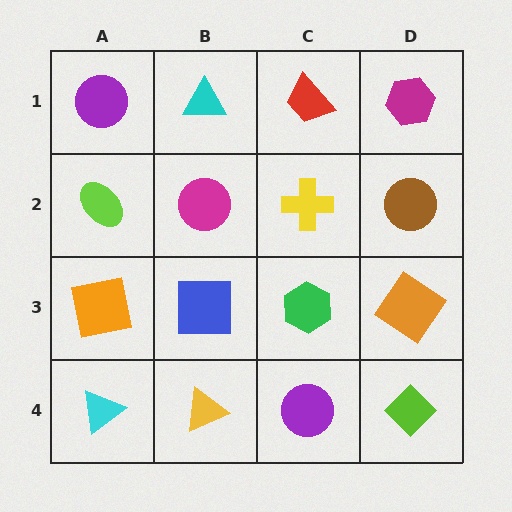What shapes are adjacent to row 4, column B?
A blue square (row 3, column B), a cyan triangle (row 4, column A), a purple circle (row 4, column C).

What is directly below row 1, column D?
A brown circle.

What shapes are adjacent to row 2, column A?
A purple circle (row 1, column A), an orange square (row 3, column A), a magenta circle (row 2, column B).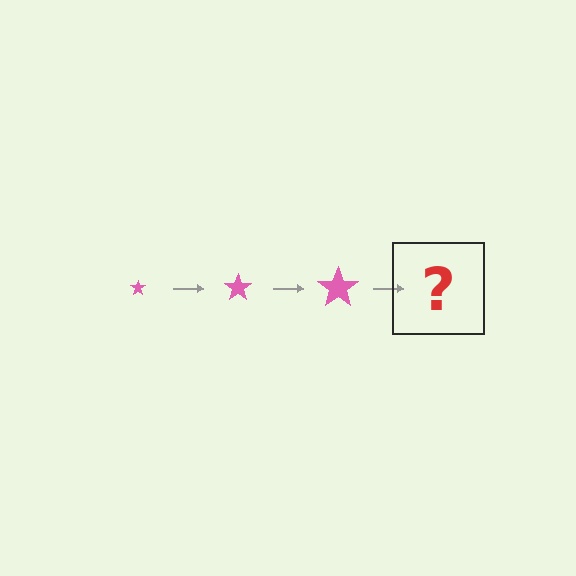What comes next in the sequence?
The next element should be a pink star, larger than the previous one.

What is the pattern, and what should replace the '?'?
The pattern is that the star gets progressively larger each step. The '?' should be a pink star, larger than the previous one.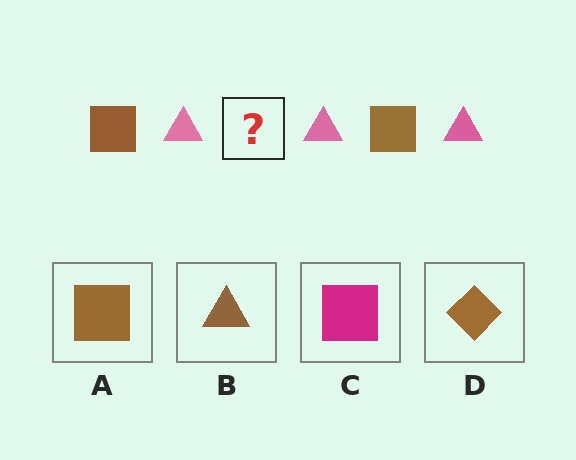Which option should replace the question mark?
Option A.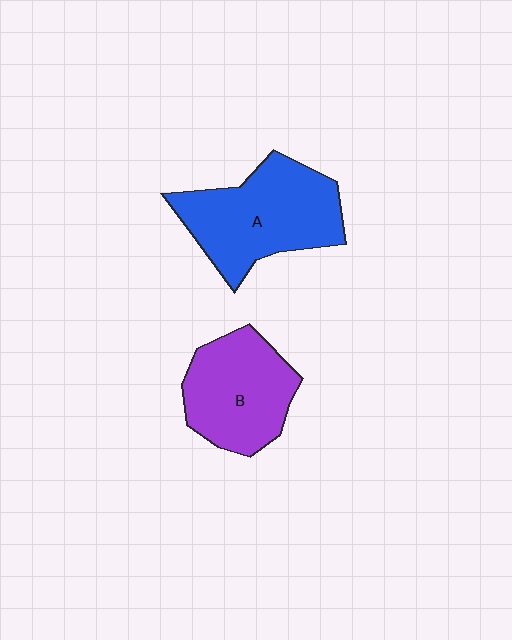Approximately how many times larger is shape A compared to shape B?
Approximately 1.2 times.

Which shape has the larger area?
Shape A (blue).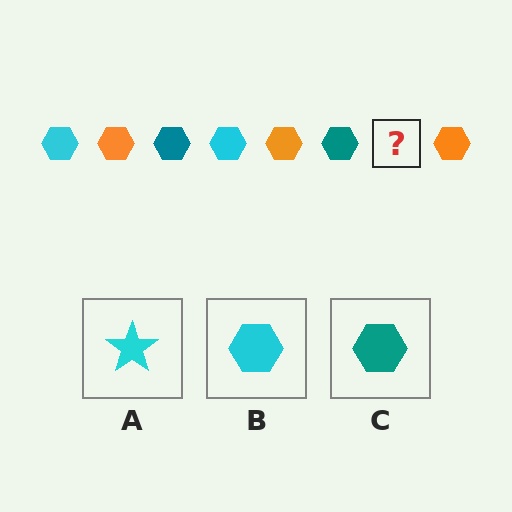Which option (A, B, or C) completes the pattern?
B.